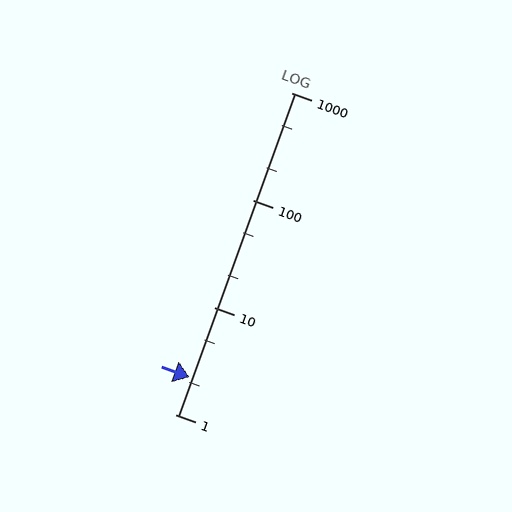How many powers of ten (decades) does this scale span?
The scale spans 3 decades, from 1 to 1000.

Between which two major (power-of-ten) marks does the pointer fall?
The pointer is between 1 and 10.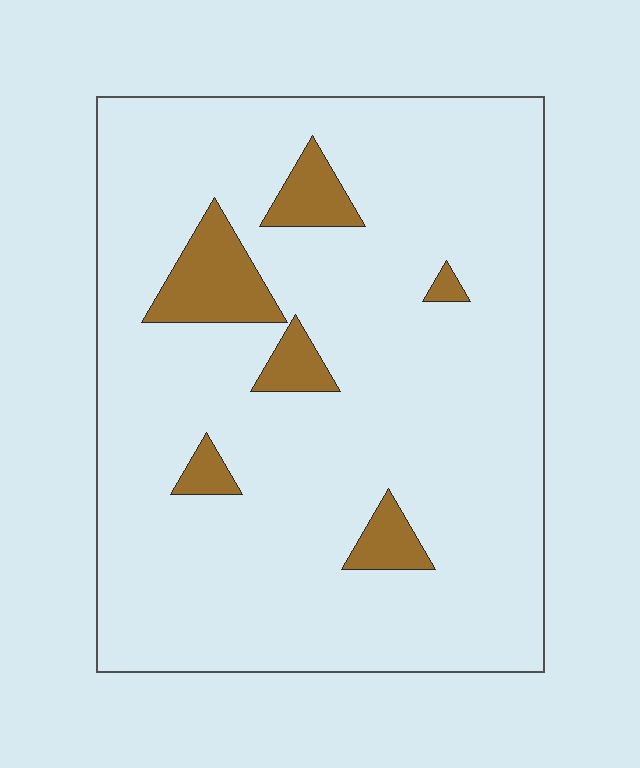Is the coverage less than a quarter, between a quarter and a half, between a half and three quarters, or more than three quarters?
Less than a quarter.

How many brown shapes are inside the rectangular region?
6.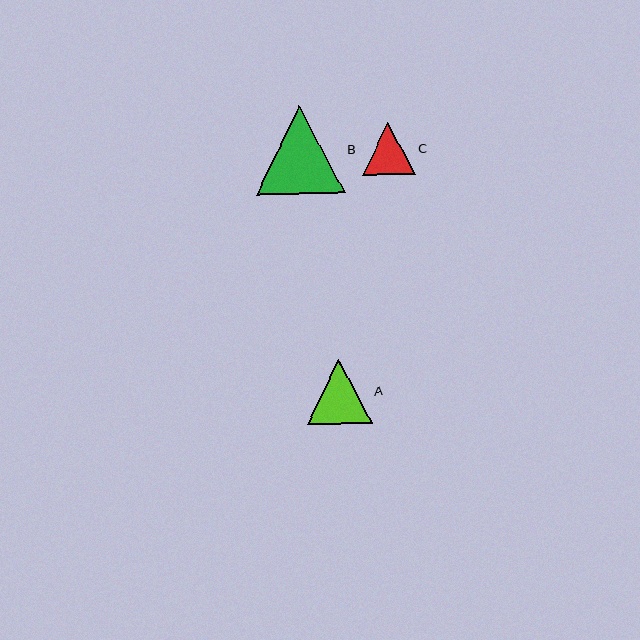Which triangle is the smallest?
Triangle C is the smallest with a size of approximately 52 pixels.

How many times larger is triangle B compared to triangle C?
Triangle B is approximately 1.7 times the size of triangle C.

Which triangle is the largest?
Triangle B is the largest with a size of approximately 88 pixels.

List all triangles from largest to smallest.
From largest to smallest: B, A, C.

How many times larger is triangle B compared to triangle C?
Triangle B is approximately 1.7 times the size of triangle C.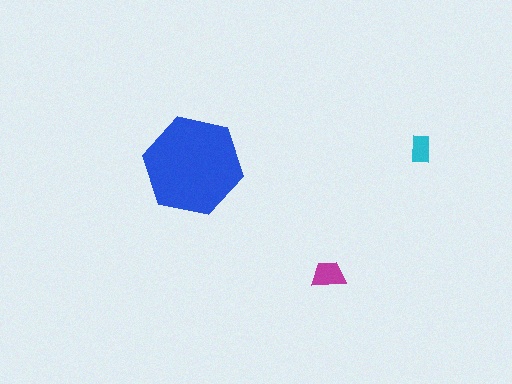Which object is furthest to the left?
The blue hexagon is leftmost.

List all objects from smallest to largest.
The cyan rectangle, the magenta trapezoid, the blue hexagon.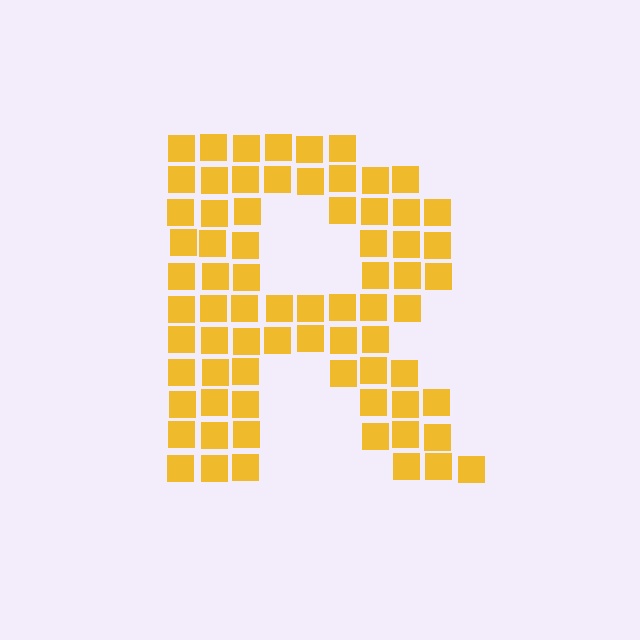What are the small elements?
The small elements are squares.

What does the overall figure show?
The overall figure shows the letter R.